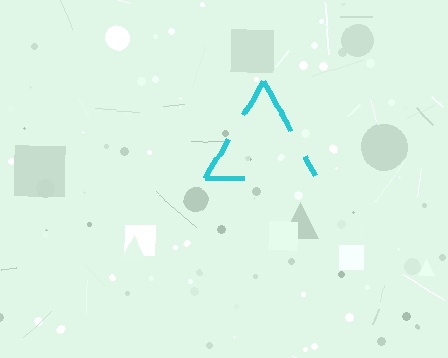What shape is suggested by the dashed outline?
The dashed outline suggests a triangle.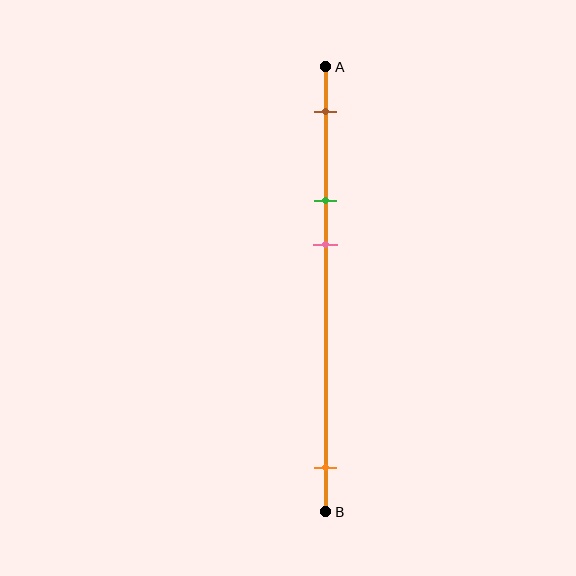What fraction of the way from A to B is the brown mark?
The brown mark is approximately 10% (0.1) of the way from A to B.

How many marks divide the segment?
There are 4 marks dividing the segment.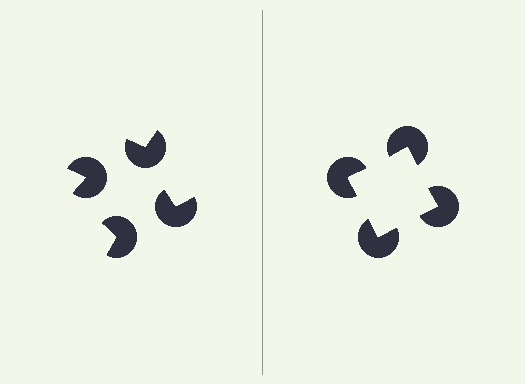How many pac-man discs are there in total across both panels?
8 — 4 on each side.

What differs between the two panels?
The pac-man discs are positioned identically on both sides; only the wedge orientations differ. On the right they align to a square; on the left they are misaligned.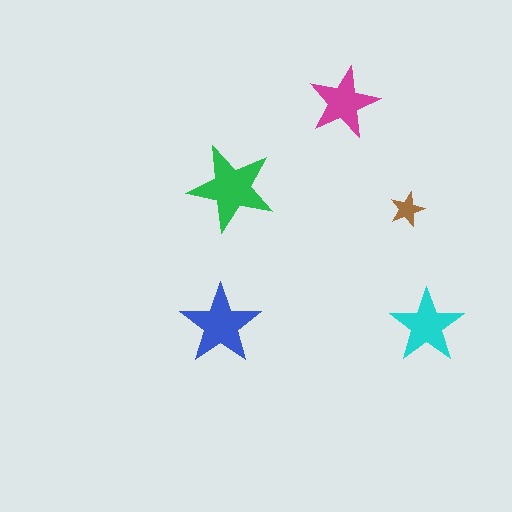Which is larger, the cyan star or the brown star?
The cyan one.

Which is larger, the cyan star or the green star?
The green one.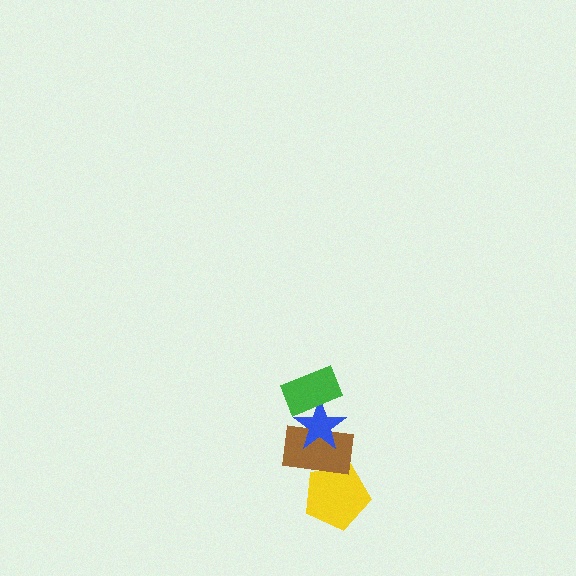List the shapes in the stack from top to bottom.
From top to bottom: the green rectangle, the blue star, the brown rectangle, the yellow pentagon.